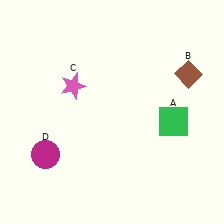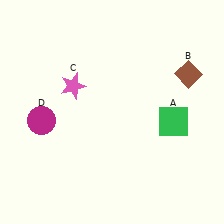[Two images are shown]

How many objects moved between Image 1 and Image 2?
1 object moved between the two images.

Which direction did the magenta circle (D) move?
The magenta circle (D) moved up.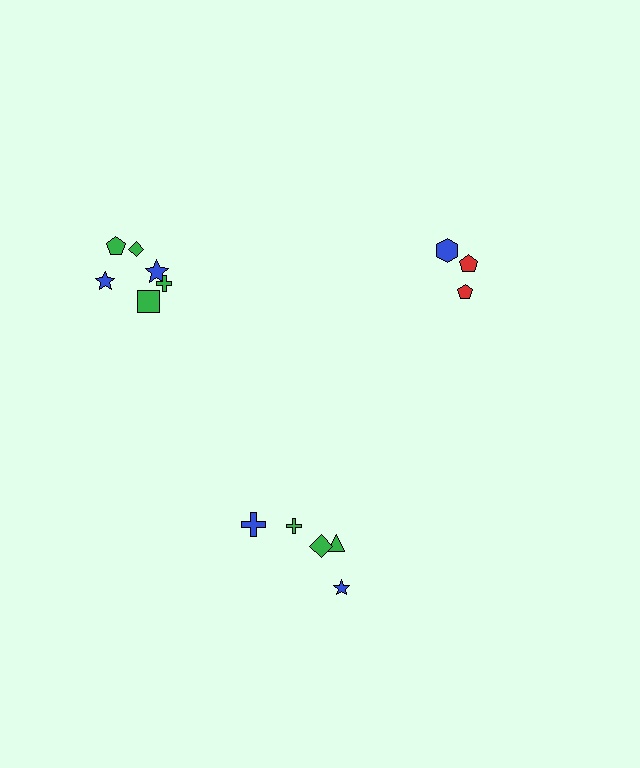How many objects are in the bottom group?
There are 5 objects.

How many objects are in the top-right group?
There are 3 objects.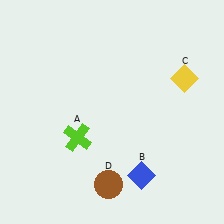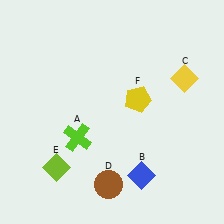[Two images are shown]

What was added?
A lime diamond (E), a yellow pentagon (F) were added in Image 2.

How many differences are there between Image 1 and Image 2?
There are 2 differences between the two images.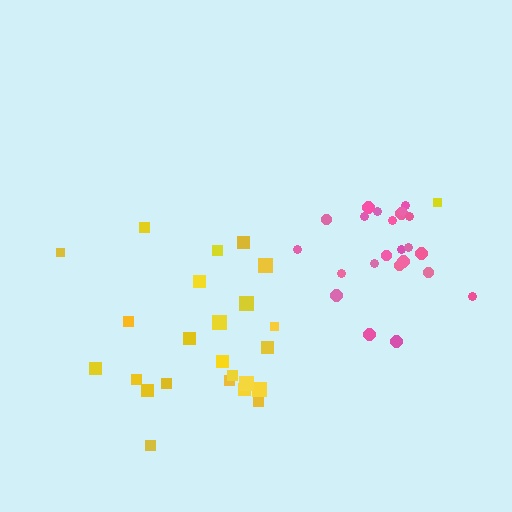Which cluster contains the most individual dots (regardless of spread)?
Yellow (25).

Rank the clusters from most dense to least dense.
pink, yellow.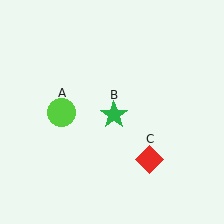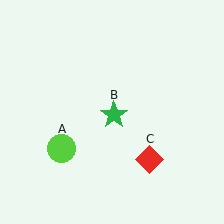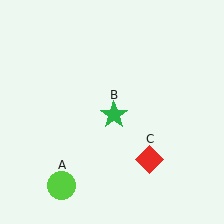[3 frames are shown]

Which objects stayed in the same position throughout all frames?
Green star (object B) and red diamond (object C) remained stationary.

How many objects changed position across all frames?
1 object changed position: lime circle (object A).